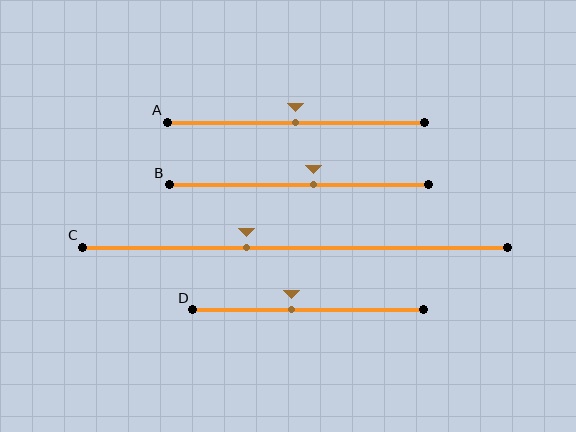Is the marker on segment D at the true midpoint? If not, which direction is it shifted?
No, the marker on segment D is shifted to the left by about 7% of the segment length.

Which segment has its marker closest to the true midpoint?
Segment A has its marker closest to the true midpoint.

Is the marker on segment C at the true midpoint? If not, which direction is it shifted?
No, the marker on segment C is shifted to the left by about 12% of the segment length.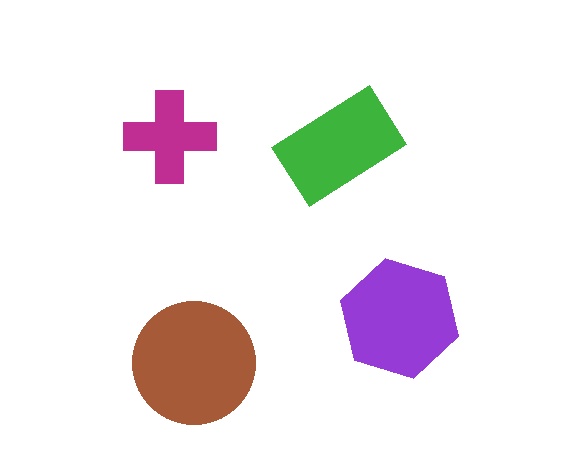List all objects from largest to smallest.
The brown circle, the purple hexagon, the green rectangle, the magenta cross.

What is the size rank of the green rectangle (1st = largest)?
3rd.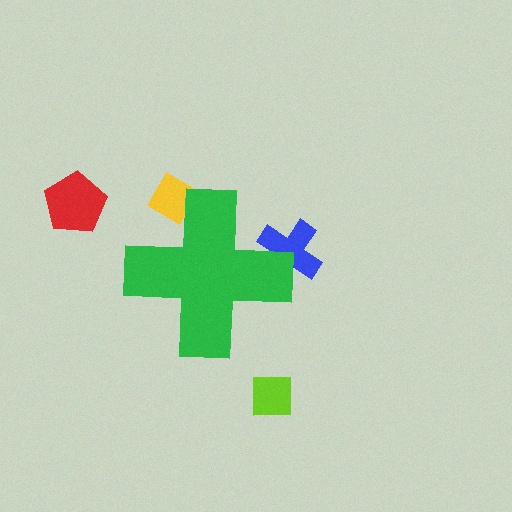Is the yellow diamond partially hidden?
Yes, the yellow diamond is partially hidden behind the green cross.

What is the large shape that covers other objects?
A green cross.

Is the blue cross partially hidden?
Yes, the blue cross is partially hidden behind the green cross.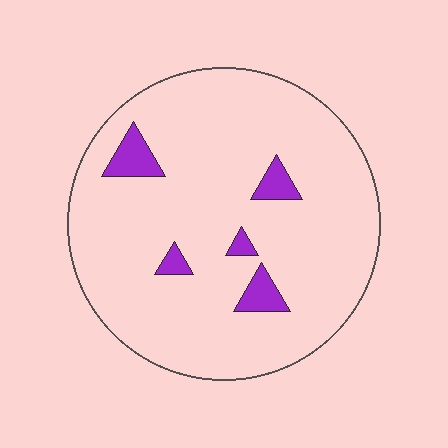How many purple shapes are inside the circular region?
5.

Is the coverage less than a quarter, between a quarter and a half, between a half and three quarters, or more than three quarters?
Less than a quarter.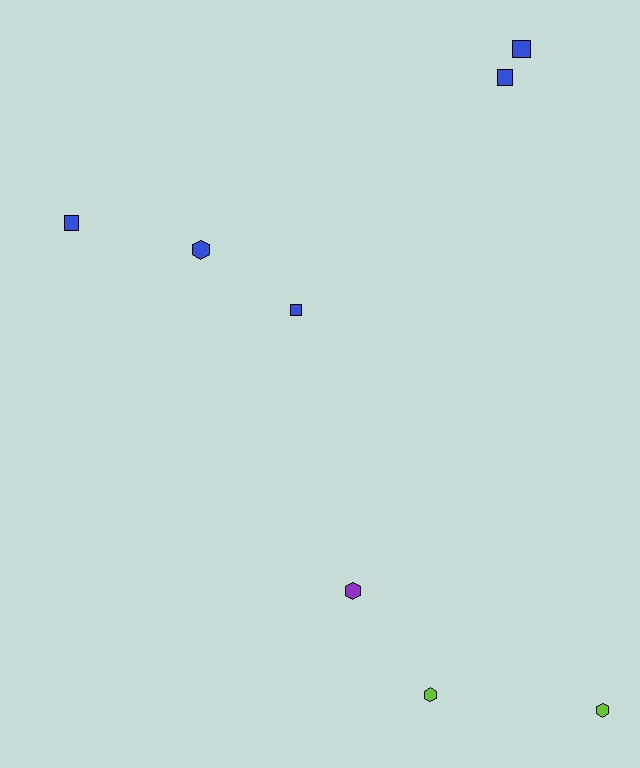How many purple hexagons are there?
There is 1 purple hexagon.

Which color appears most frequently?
Blue, with 5 objects.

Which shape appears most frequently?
Hexagon, with 4 objects.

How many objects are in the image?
There are 8 objects.